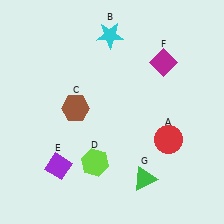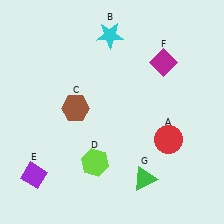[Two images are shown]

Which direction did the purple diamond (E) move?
The purple diamond (E) moved left.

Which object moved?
The purple diamond (E) moved left.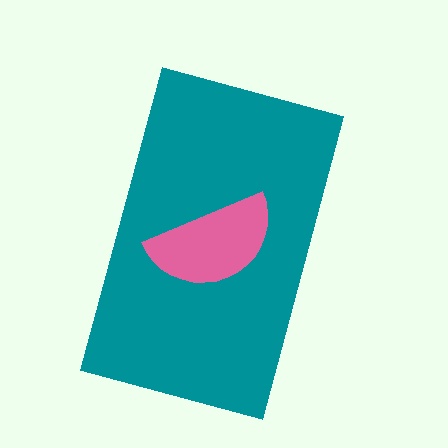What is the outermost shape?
The teal rectangle.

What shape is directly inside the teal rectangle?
The pink semicircle.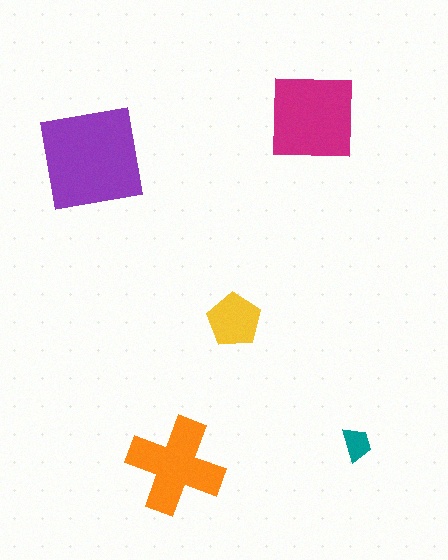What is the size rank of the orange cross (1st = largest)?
3rd.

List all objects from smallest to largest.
The teal trapezoid, the yellow pentagon, the orange cross, the magenta square, the purple square.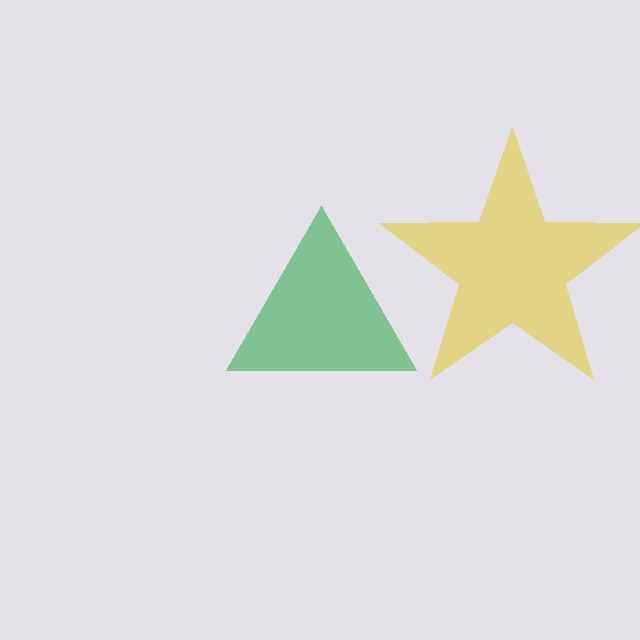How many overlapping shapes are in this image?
There are 2 overlapping shapes in the image.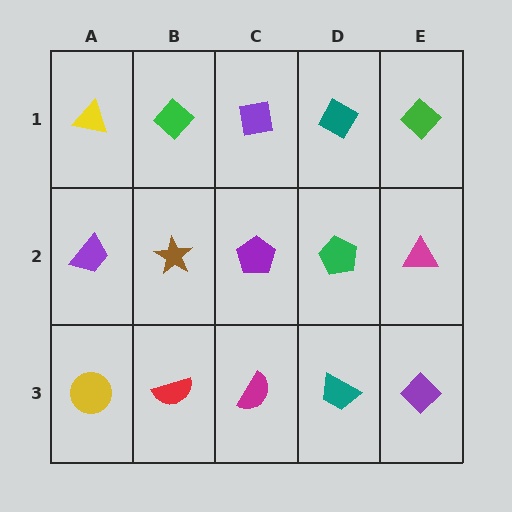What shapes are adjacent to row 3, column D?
A green pentagon (row 2, column D), a magenta semicircle (row 3, column C), a purple diamond (row 3, column E).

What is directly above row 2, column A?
A yellow triangle.